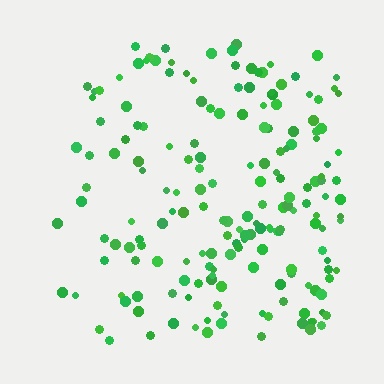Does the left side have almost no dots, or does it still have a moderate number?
Still a moderate number, just noticeably fewer than the right.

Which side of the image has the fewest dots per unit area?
The left.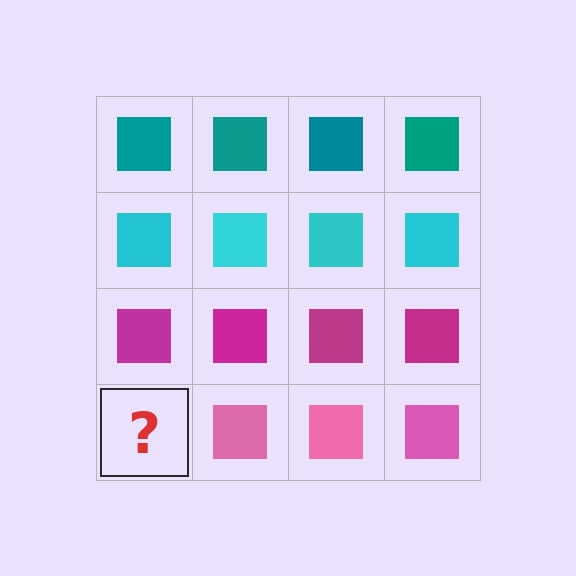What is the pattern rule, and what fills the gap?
The rule is that each row has a consistent color. The gap should be filled with a pink square.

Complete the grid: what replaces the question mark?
The question mark should be replaced with a pink square.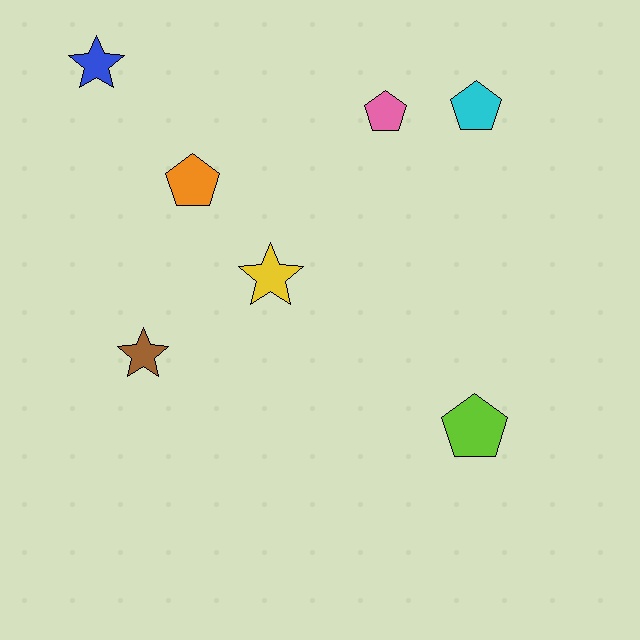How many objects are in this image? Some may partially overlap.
There are 7 objects.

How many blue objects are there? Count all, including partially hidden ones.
There is 1 blue object.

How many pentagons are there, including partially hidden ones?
There are 4 pentagons.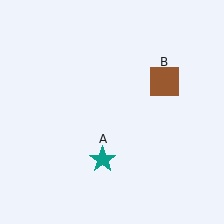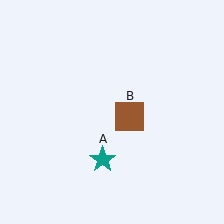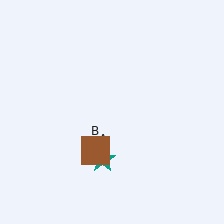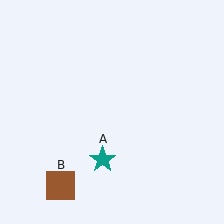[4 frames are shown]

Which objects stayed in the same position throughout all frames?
Teal star (object A) remained stationary.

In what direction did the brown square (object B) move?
The brown square (object B) moved down and to the left.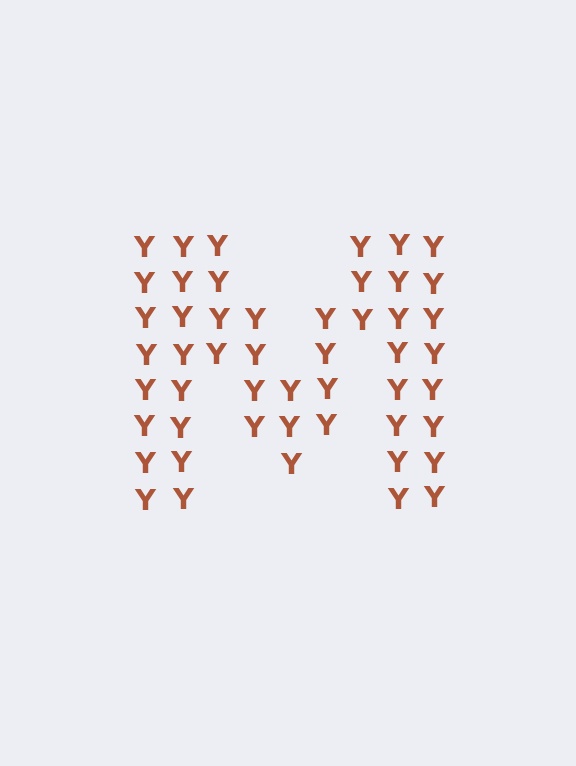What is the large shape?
The large shape is the letter M.